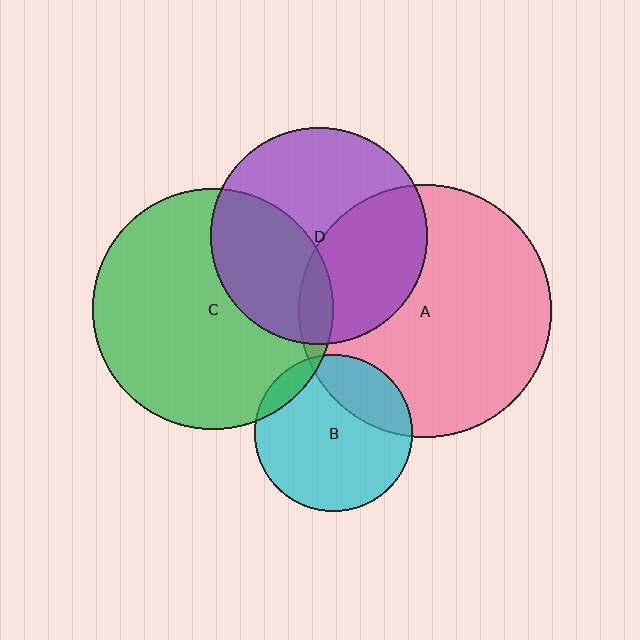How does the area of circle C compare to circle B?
Approximately 2.3 times.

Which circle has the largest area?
Circle A (pink).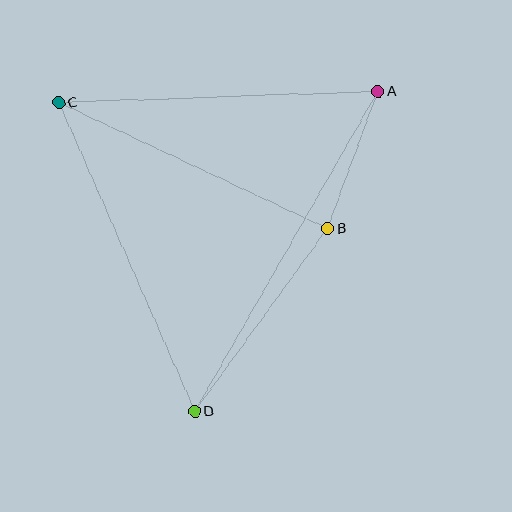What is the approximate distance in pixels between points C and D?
The distance between C and D is approximately 337 pixels.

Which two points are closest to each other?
Points A and B are closest to each other.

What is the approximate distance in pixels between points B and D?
The distance between B and D is approximately 226 pixels.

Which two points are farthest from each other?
Points A and D are farthest from each other.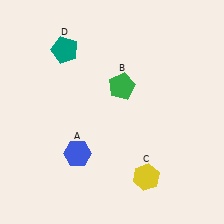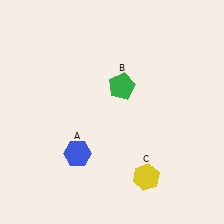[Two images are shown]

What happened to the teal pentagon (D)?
The teal pentagon (D) was removed in Image 2. It was in the top-left area of Image 1.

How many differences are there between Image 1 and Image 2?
There is 1 difference between the two images.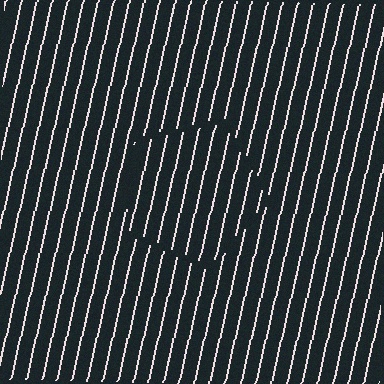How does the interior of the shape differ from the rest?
The interior of the shape contains the same grating, shifted by half a period — the contour is defined by the phase discontinuity where line-ends from the inner and outer gratings abut.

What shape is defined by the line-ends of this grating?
An illusory pentagon. The interior of the shape contains the same grating, shifted by half a period — the contour is defined by the phase discontinuity where line-ends from the inner and outer gratings abut.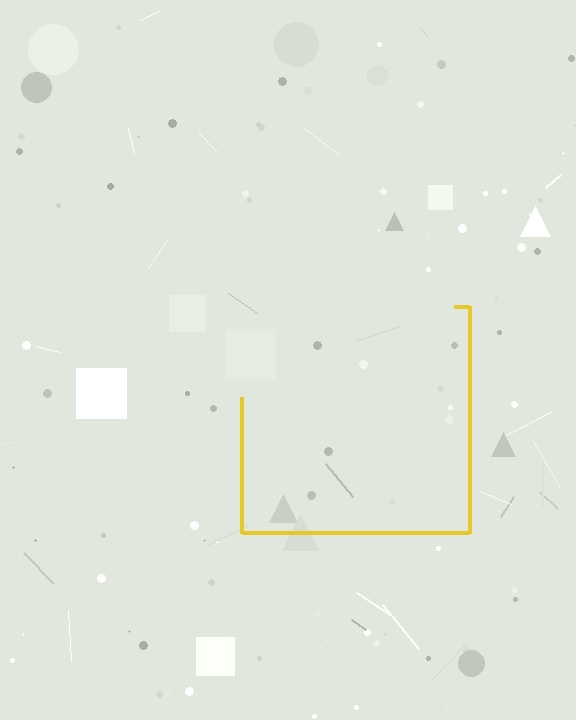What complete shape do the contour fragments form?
The contour fragments form a square.